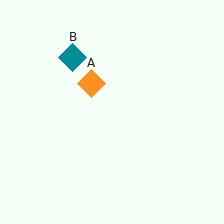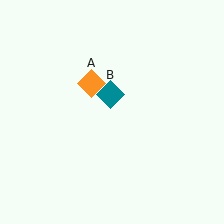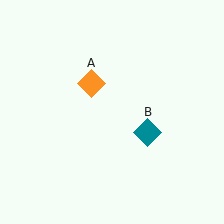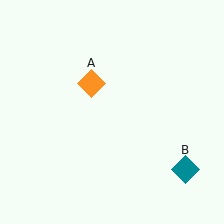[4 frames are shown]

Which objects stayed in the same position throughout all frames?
Orange diamond (object A) remained stationary.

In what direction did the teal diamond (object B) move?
The teal diamond (object B) moved down and to the right.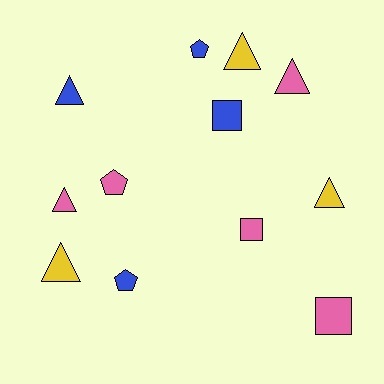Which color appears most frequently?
Pink, with 5 objects.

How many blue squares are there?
There is 1 blue square.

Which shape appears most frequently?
Triangle, with 6 objects.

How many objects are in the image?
There are 12 objects.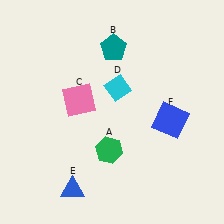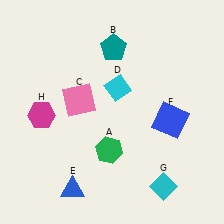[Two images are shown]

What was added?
A cyan diamond (G), a magenta hexagon (H) were added in Image 2.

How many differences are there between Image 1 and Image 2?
There are 2 differences between the two images.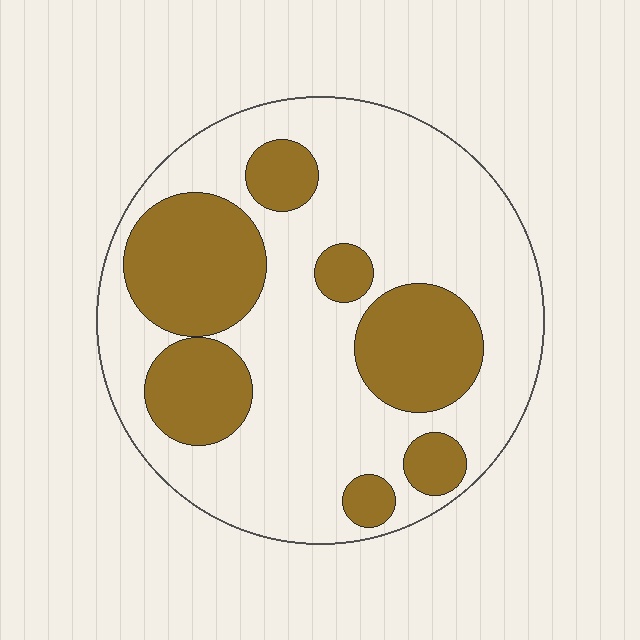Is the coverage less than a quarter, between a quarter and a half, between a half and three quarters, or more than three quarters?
Between a quarter and a half.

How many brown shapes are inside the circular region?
7.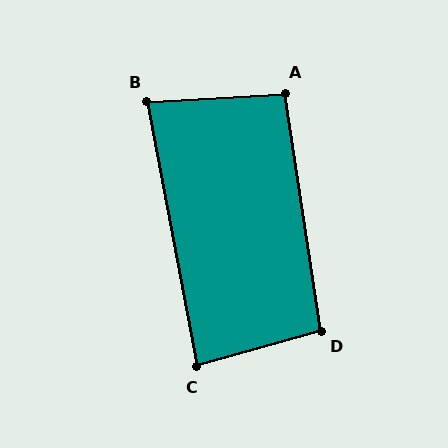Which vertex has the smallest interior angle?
B, at approximately 83 degrees.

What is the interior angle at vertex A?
Approximately 95 degrees (obtuse).